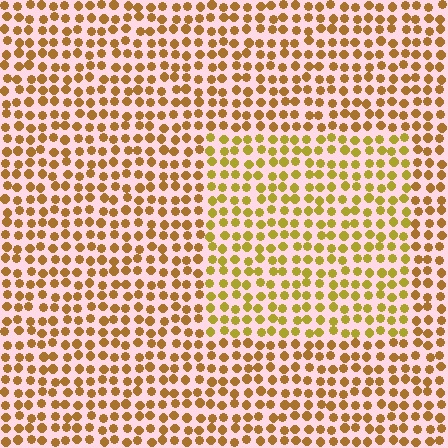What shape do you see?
I see a rectangle.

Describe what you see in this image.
The image is filled with small brown elements in a uniform arrangement. A rectangle-shaped region is visible where the elements are tinted to a slightly different hue, forming a subtle color boundary.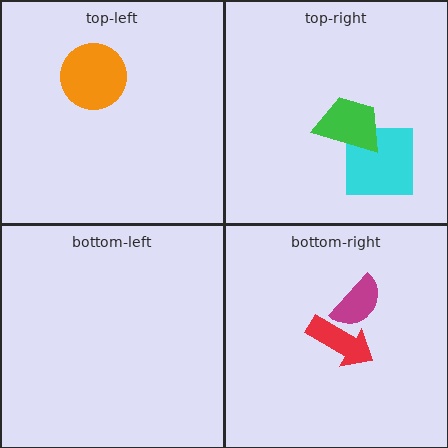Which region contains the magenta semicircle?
The bottom-right region.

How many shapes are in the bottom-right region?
2.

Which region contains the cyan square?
The top-right region.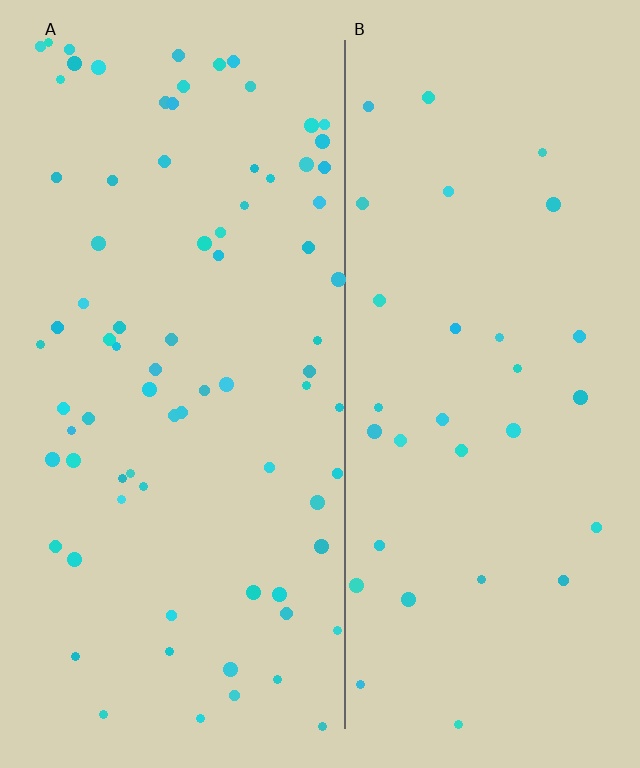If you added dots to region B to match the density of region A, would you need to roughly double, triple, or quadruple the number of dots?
Approximately double.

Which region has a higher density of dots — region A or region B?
A (the left).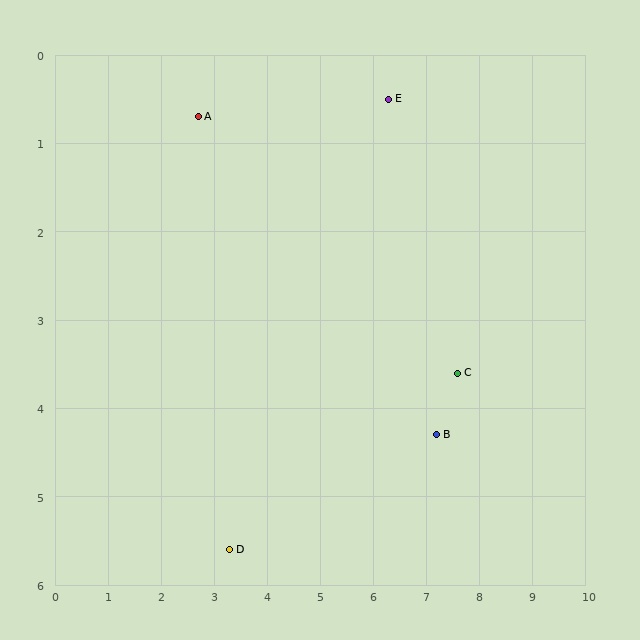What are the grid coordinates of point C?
Point C is at approximately (7.6, 3.6).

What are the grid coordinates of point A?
Point A is at approximately (2.7, 0.7).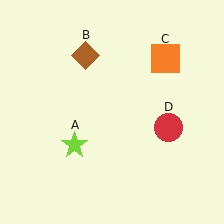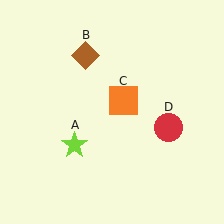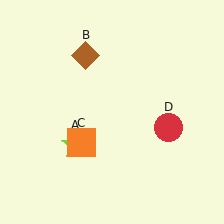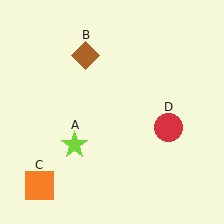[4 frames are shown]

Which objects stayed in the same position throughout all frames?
Lime star (object A) and brown diamond (object B) and red circle (object D) remained stationary.